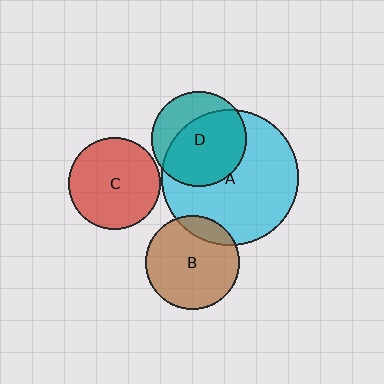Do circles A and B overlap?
Yes.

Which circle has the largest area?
Circle A (cyan).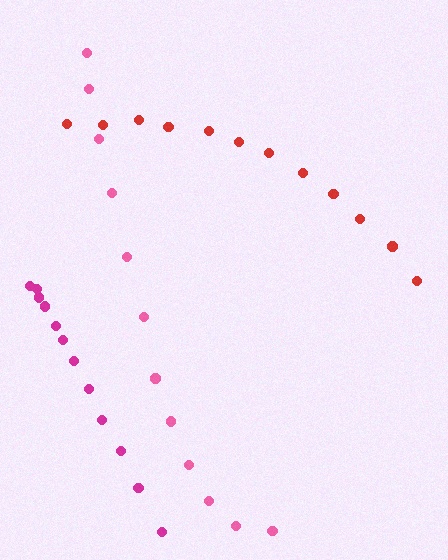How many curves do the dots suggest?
There are 3 distinct paths.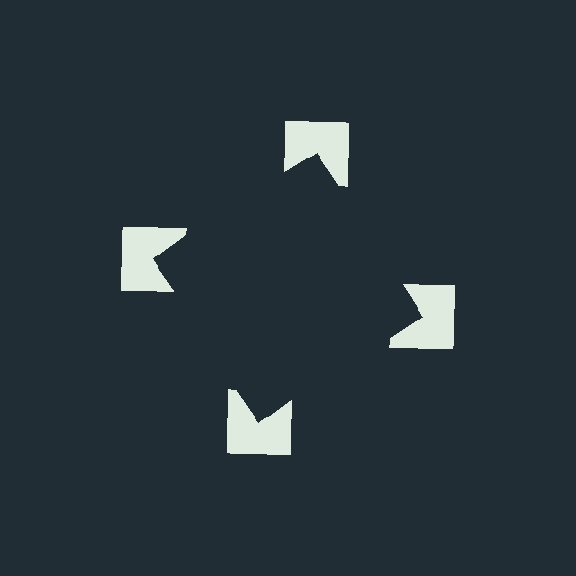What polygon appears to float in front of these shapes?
An illusory square — its edges are inferred from the aligned wedge cuts in the notched squares, not physically drawn.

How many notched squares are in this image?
There are 4 — one at each vertex of the illusory square.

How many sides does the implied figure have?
4 sides.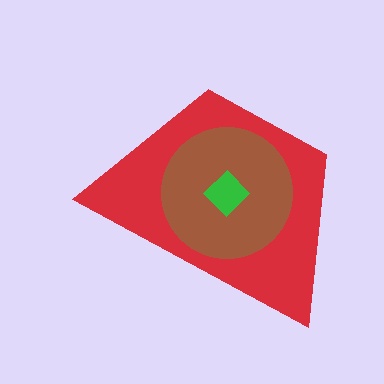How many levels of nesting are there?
3.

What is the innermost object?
The green diamond.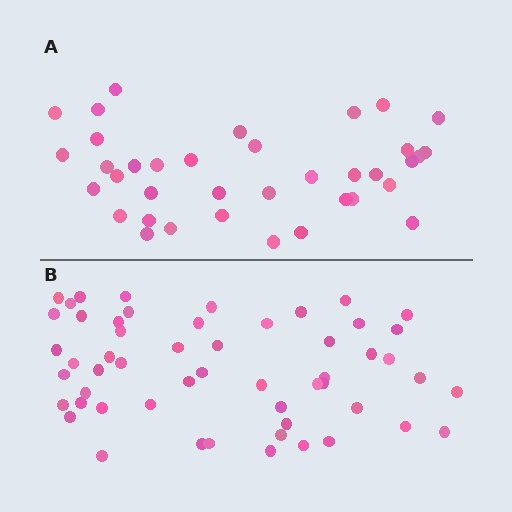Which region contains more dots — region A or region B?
Region B (the bottom region) has more dots.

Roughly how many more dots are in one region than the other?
Region B has approximately 15 more dots than region A.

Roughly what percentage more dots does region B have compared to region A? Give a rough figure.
About 45% more.